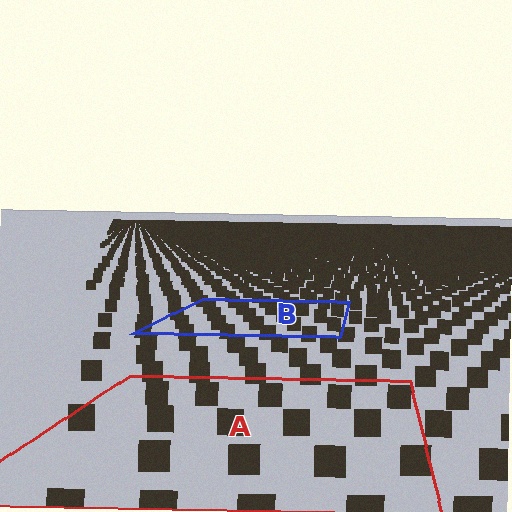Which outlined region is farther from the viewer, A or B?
Region B is farther from the viewer — the texture elements inside it appear smaller and more densely packed.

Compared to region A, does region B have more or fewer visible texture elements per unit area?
Region B has more texture elements per unit area — they are packed more densely because it is farther away.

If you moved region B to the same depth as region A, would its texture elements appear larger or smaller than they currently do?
They would appear larger. At a closer depth, the same texture elements are projected at a bigger on-screen size.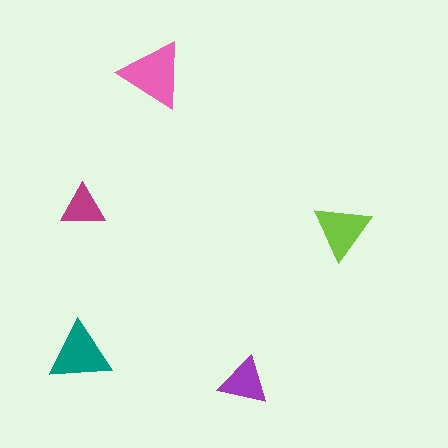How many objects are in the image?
There are 5 objects in the image.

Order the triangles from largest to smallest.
the pink one, the teal one, the lime one, the purple one, the magenta one.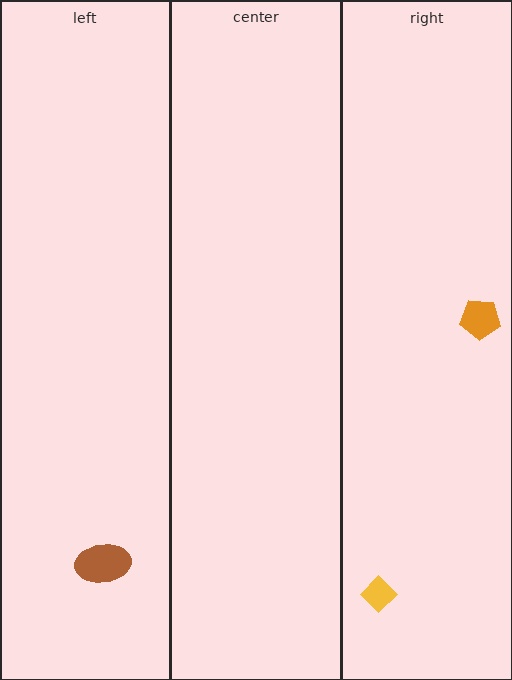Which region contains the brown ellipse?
The left region.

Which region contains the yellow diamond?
The right region.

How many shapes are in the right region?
2.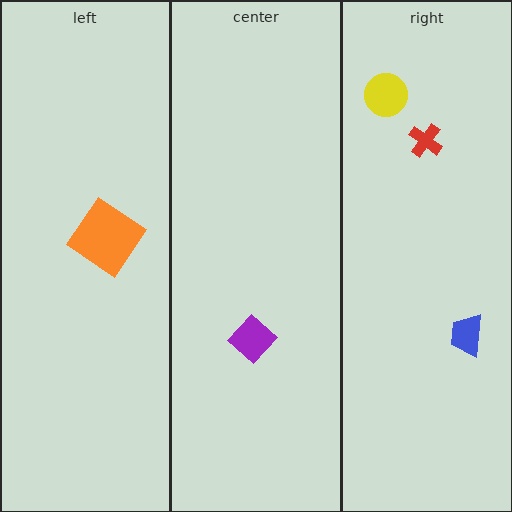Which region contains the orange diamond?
The left region.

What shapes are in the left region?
The orange diamond.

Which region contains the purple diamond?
The center region.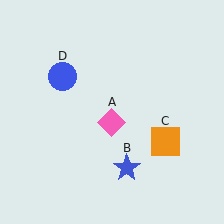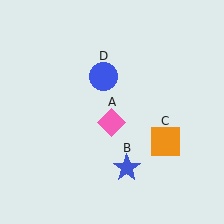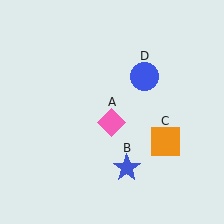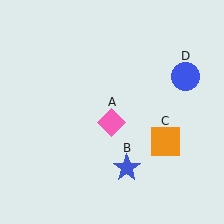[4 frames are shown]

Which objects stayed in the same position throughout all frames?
Pink diamond (object A) and blue star (object B) and orange square (object C) remained stationary.